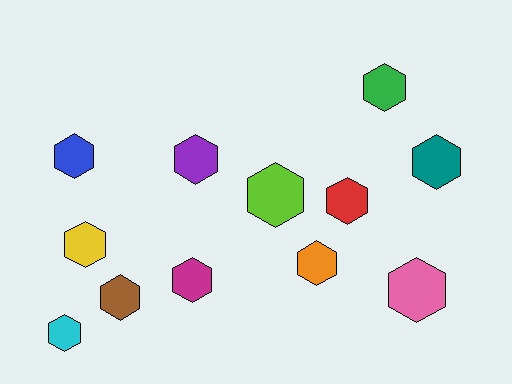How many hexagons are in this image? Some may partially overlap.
There are 12 hexagons.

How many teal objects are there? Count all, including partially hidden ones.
There is 1 teal object.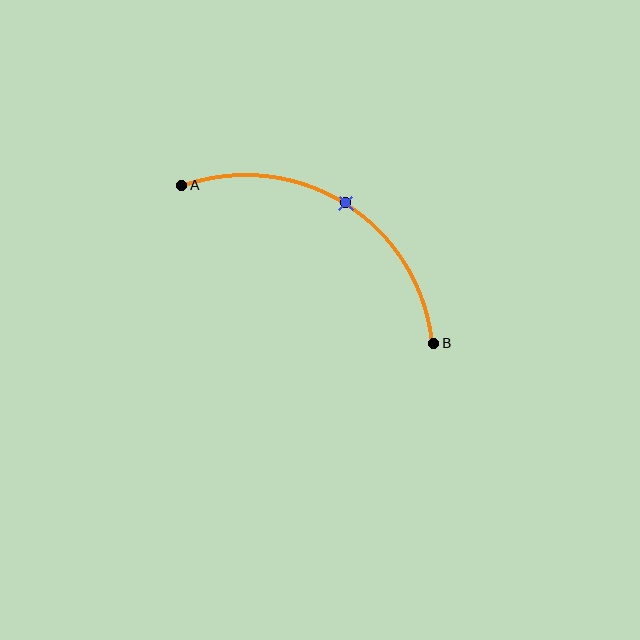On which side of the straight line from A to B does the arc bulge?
The arc bulges above the straight line connecting A and B.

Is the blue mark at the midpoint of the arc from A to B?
Yes. The blue mark lies on the arc at equal arc-length from both A and B — it is the arc midpoint.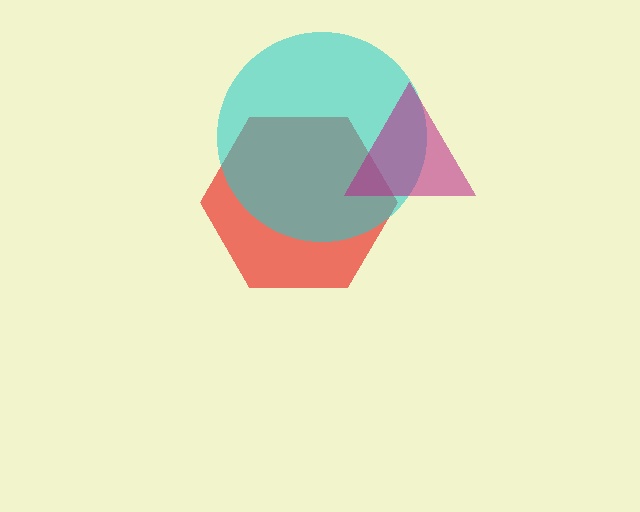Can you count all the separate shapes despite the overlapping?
Yes, there are 3 separate shapes.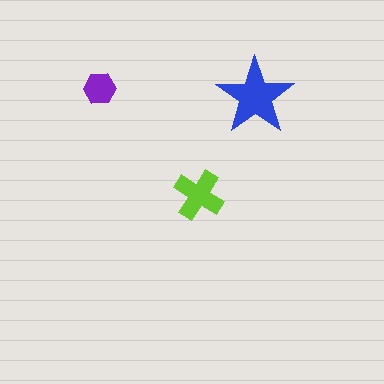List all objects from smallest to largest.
The purple hexagon, the lime cross, the blue star.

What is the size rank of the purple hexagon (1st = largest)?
3rd.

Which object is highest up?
The purple hexagon is topmost.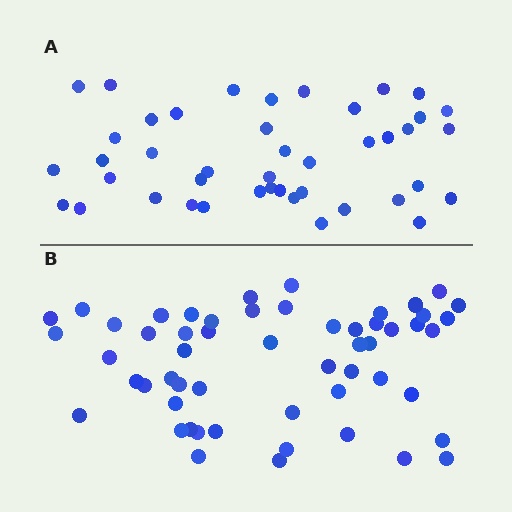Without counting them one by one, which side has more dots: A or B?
Region B (the bottom region) has more dots.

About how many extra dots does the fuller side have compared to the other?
Region B has roughly 12 or so more dots than region A.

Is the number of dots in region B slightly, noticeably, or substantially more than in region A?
Region B has noticeably more, but not dramatically so. The ratio is roughly 1.3 to 1.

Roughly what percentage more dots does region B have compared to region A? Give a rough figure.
About 30% more.